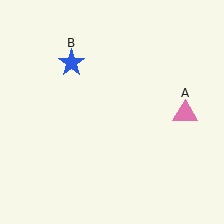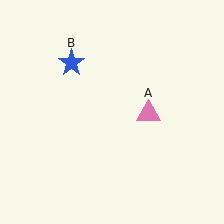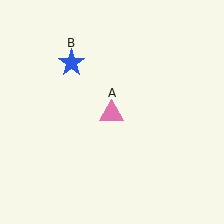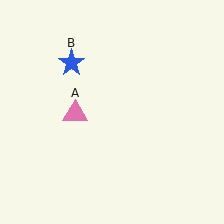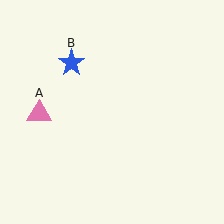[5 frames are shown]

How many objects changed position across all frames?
1 object changed position: pink triangle (object A).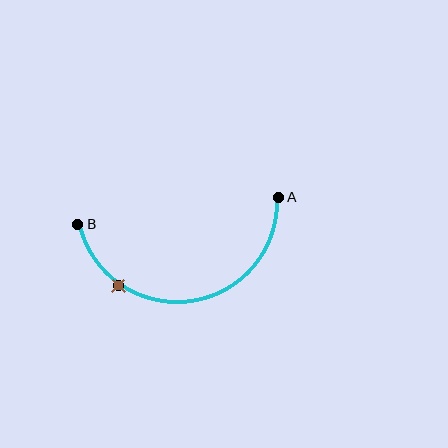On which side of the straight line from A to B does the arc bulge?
The arc bulges below the straight line connecting A and B.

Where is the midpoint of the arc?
The arc midpoint is the point on the curve farthest from the straight line joining A and B. It sits below that line.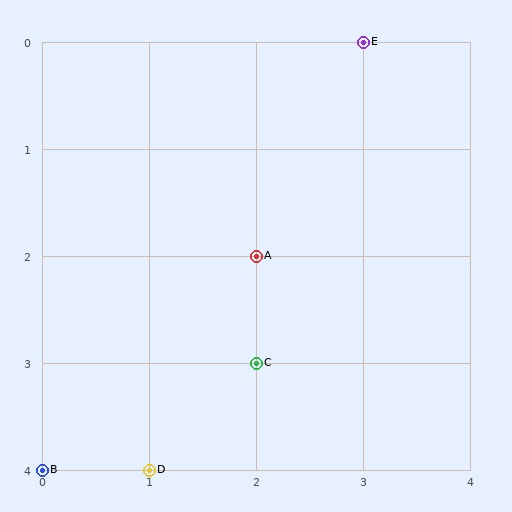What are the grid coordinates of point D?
Point D is at grid coordinates (1, 4).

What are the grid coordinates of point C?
Point C is at grid coordinates (2, 3).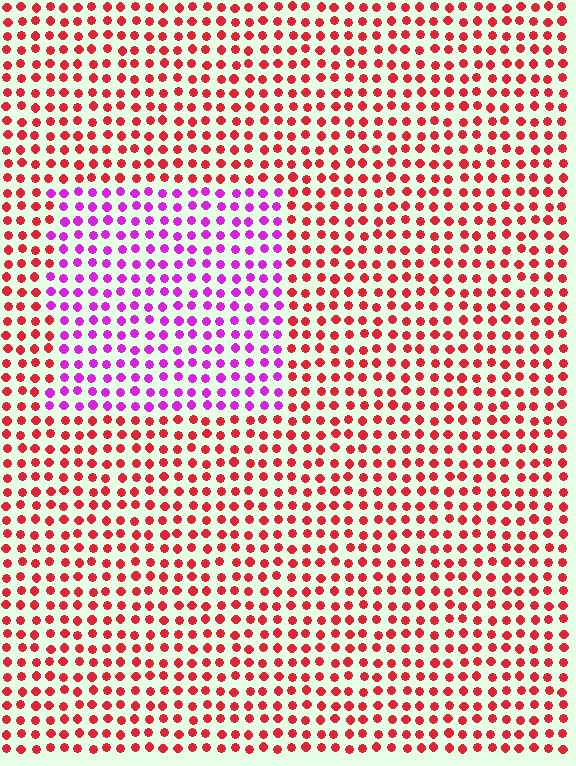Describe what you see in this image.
The image is filled with small red elements in a uniform arrangement. A rectangle-shaped region is visible where the elements are tinted to a slightly different hue, forming a subtle color boundary.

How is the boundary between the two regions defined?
The boundary is defined purely by a slight shift in hue (about 56 degrees). Spacing, size, and orientation are identical on both sides.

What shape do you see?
I see a rectangle.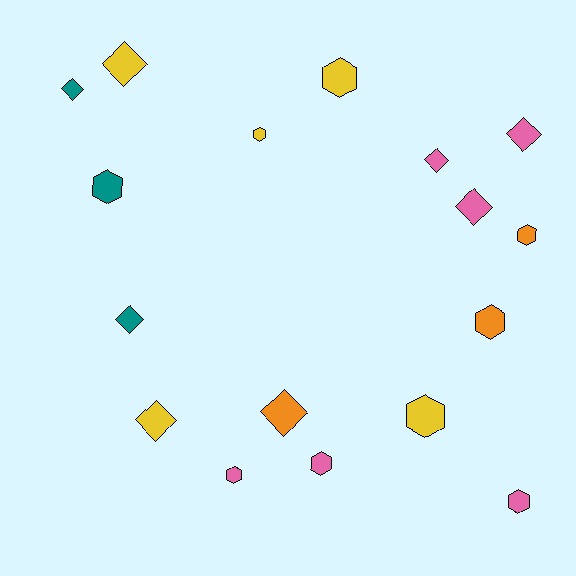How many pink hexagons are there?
There are 3 pink hexagons.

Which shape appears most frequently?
Hexagon, with 9 objects.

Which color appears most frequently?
Pink, with 6 objects.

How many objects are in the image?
There are 17 objects.